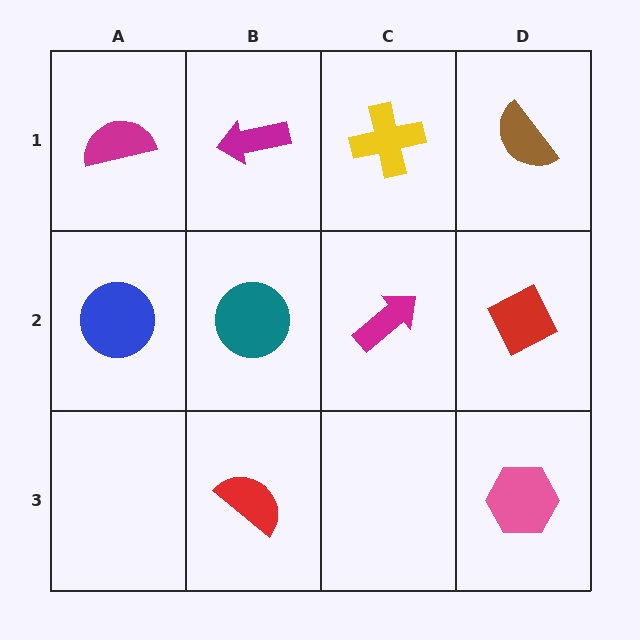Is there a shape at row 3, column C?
No, that cell is empty.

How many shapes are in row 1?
4 shapes.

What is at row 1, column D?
A brown semicircle.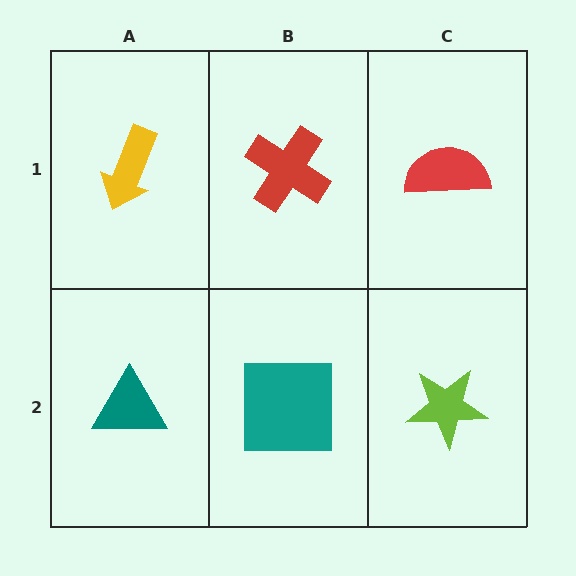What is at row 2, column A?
A teal triangle.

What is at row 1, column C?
A red semicircle.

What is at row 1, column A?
A yellow arrow.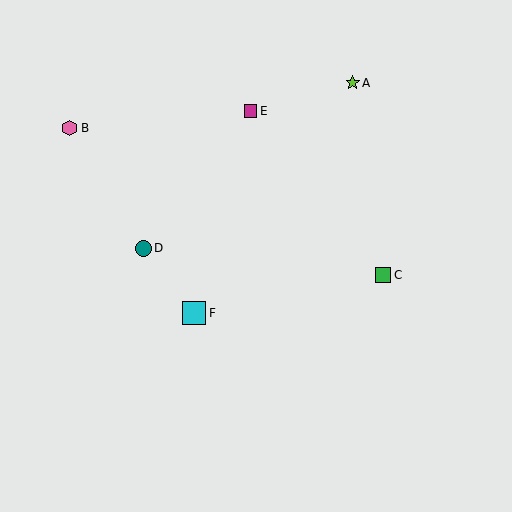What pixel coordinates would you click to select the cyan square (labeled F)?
Click at (194, 313) to select the cyan square F.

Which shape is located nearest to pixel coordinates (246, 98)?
The magenta square (labeled E) at (250, 111) is nearest to that location.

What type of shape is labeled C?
Shape C is a green square.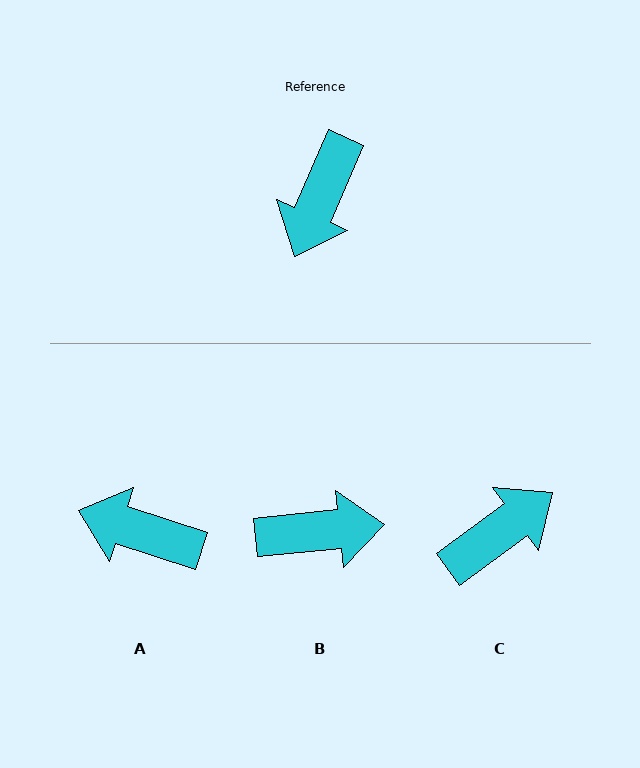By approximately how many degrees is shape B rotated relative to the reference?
Approximately 119 degrees counter-clockwise.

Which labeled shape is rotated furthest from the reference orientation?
C, about 150 degrees away.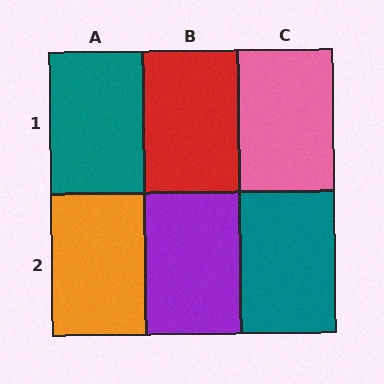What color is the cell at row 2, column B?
Purple.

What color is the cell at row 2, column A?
Orange.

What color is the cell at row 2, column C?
Teal.